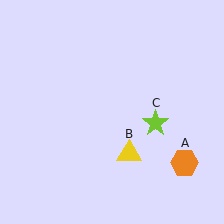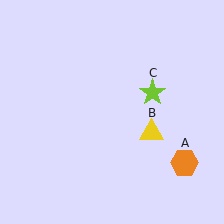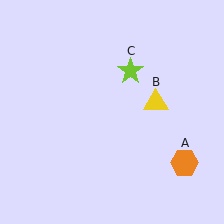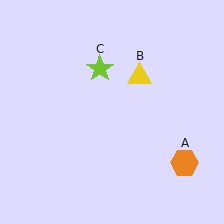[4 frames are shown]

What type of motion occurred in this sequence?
The yellow triangle (object B), lime star (object C) rotated counterclockwise around the center of the scene.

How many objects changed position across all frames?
2 objects changed position: yellow triangle (object B), lime star (object C).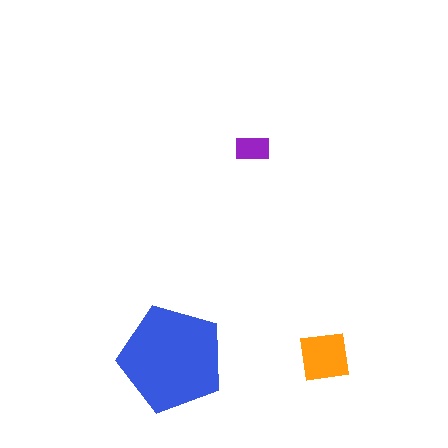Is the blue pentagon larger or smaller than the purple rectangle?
Larger.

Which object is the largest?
The blue pentagon.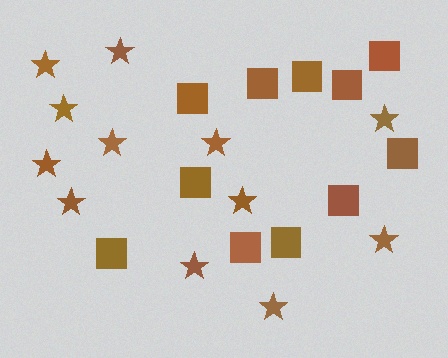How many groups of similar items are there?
There are 2 groups: one group of stars (12) and one group of squares (11).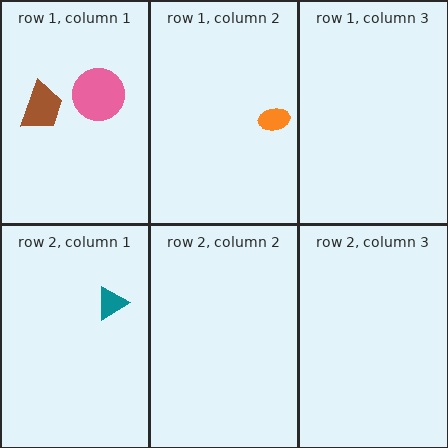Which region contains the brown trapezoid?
The row 1, column 1 region.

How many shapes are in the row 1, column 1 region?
2.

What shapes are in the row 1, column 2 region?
The orange ellipse.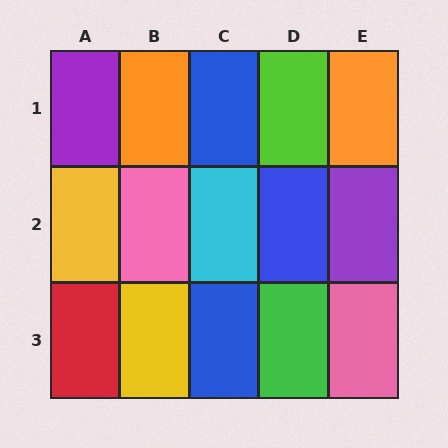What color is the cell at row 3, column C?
Blue.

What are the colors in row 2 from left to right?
Yellow, pink, cyan, blue, purple.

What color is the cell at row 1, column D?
Lime.